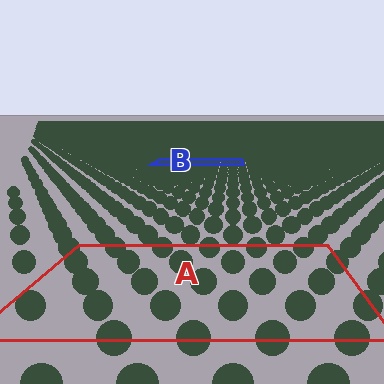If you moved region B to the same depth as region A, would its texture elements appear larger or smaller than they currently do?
They would appear larger. At a closer depth, the same texture elements are projected at a bigger on-screen size.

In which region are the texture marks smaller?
The texture marks are smaller in region B, because it is farther away.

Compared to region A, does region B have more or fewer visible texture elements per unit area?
Region B has more texture elements per unit area — they are packed more densely because it is farther away.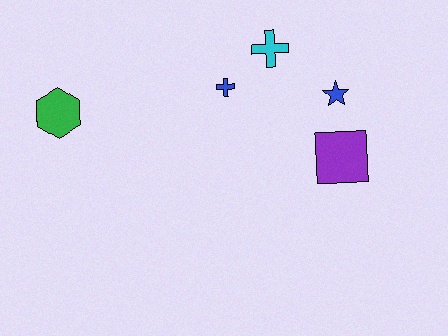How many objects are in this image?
There are 5 objects.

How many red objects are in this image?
There are no red objects.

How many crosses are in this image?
There are 2 crosses.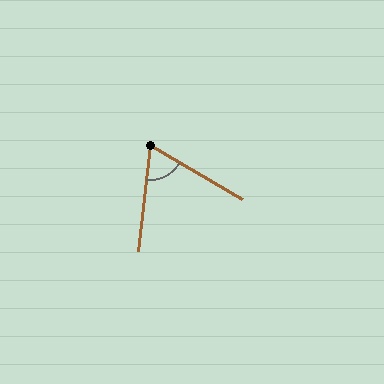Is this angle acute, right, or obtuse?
It is acute.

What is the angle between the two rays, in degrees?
Approximately 66 degrees.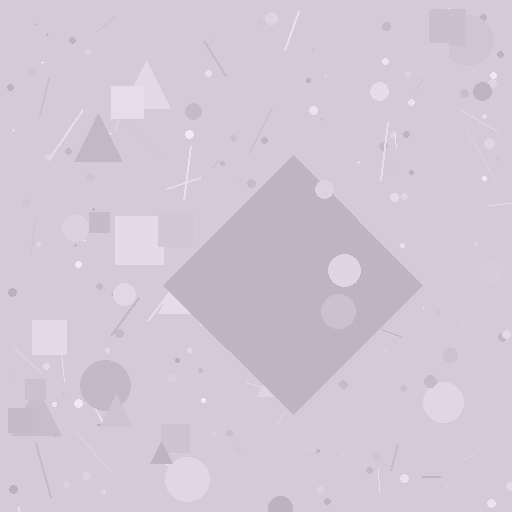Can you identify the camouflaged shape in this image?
The camouflaged shape is a diamond.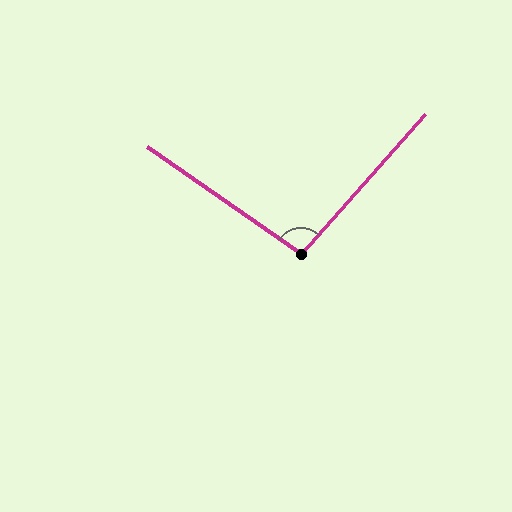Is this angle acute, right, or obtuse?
It is obtuse.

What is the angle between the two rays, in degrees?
Approximately 97 degrees.